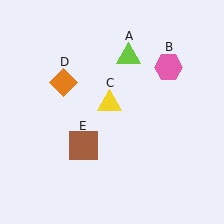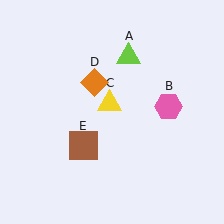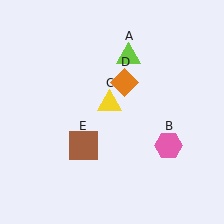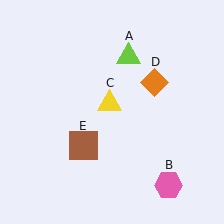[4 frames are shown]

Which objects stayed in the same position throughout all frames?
Lime triangle (object A) and yellow triangle (object C) and brown square (object E) remained stationary.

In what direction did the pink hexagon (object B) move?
The pink hexagon (object B) moved down.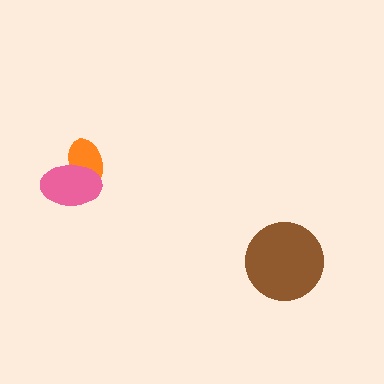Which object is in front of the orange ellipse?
The pink ellipse is in front of the orange ellipse.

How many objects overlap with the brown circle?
0 objects overlap with the brown circle.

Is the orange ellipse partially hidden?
Yes, it is partially covered by another shape.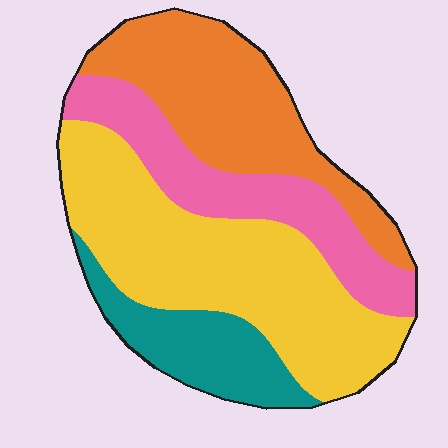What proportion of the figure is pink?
Pink covers 20% of the figure.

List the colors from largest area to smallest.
From largest to smallest: yellow, orange, pink, teal.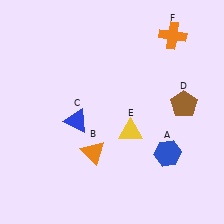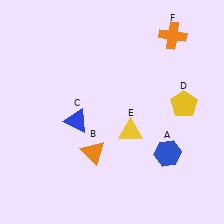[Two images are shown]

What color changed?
The pentagon (D) changed from brown in Image 1 to yellow in Image 2.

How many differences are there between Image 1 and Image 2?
There is 1 difference between the two images.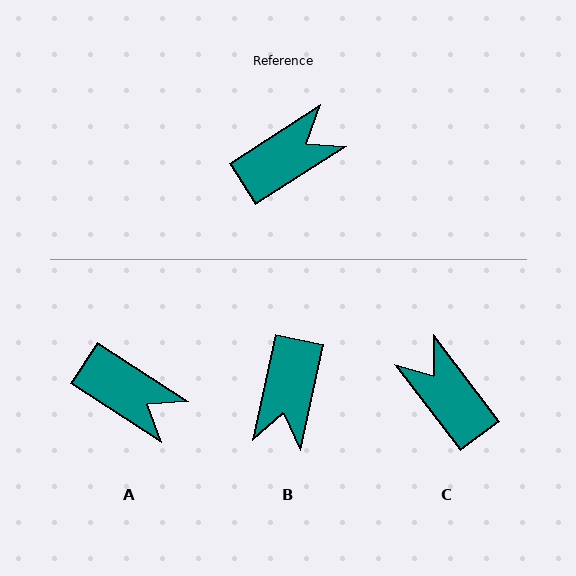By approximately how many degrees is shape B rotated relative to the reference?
Approximately 135 degrees clockwise.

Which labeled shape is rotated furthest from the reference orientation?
B, about 135 degrees away.